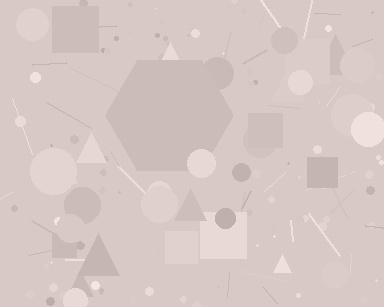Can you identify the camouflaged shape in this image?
The camouflaged shape is a hexagon.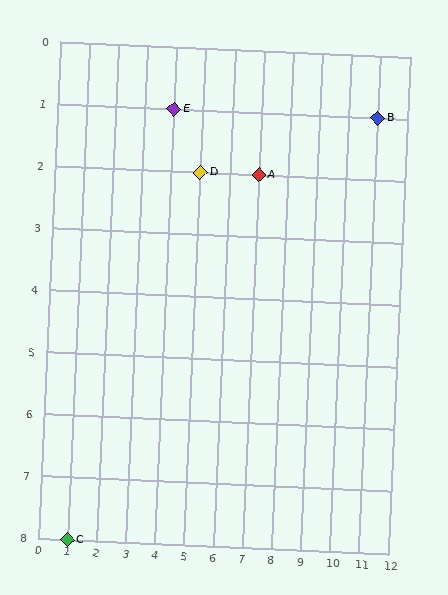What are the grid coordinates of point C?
Point C is at grid coordinates (1, 8).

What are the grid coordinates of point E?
Point E is at grid coordinates (4, 1).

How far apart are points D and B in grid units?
Points D and B are 6 columns and 1 row apart (about 6.1 grid units diagonally).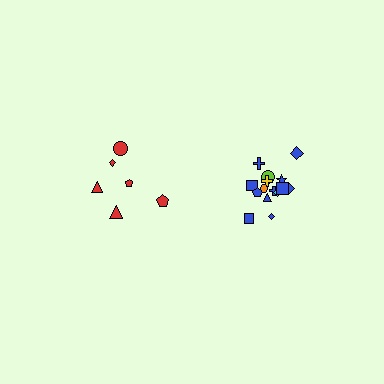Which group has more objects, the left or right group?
The right group.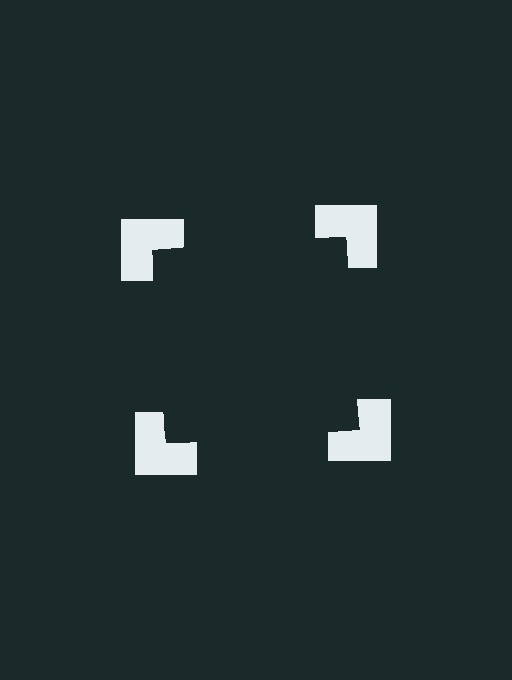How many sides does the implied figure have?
4 sides.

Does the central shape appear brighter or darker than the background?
It typically appears slightly darker than the background, even though no actual brightness change is drawn.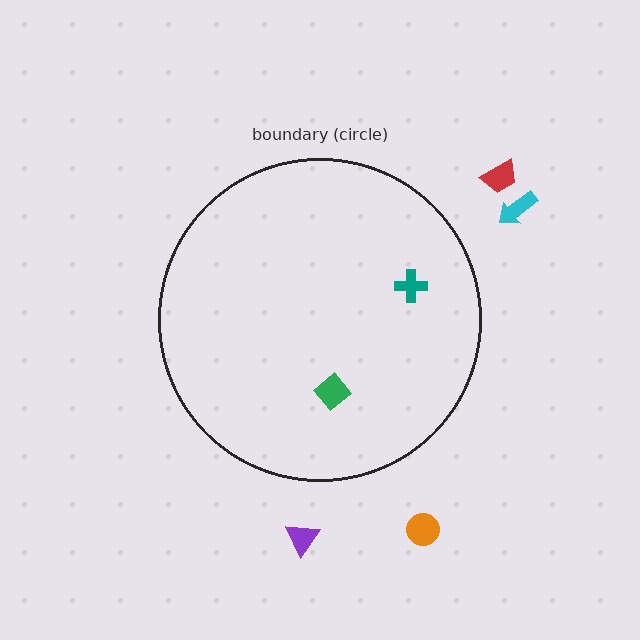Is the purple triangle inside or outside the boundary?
Outside.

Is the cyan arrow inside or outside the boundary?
Outside.